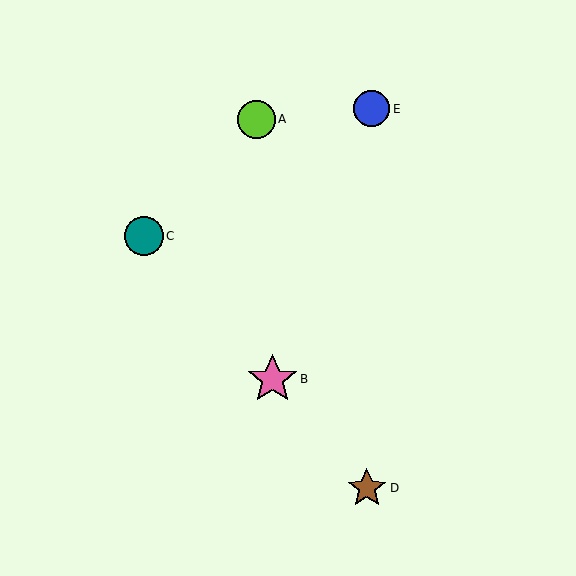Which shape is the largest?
The pink star (labeled B) is the largest.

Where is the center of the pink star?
The center of the pink star is at (272, 379).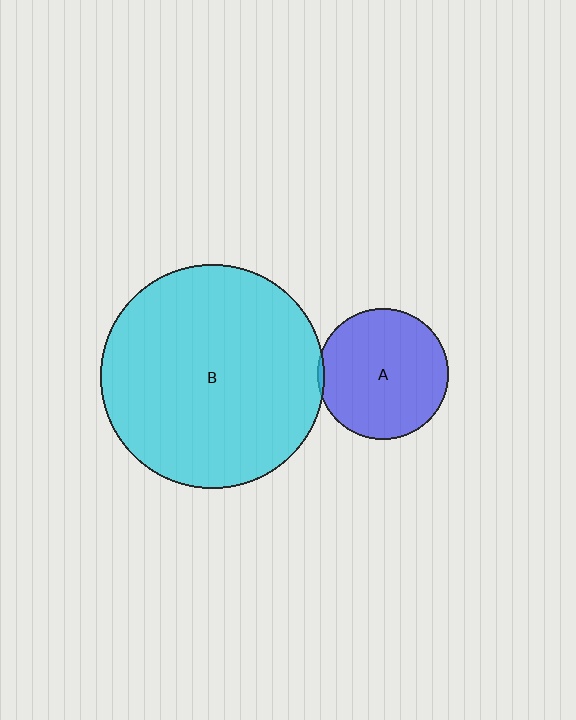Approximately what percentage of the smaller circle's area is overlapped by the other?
Approximately 5%.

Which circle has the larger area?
Circle B (cyan).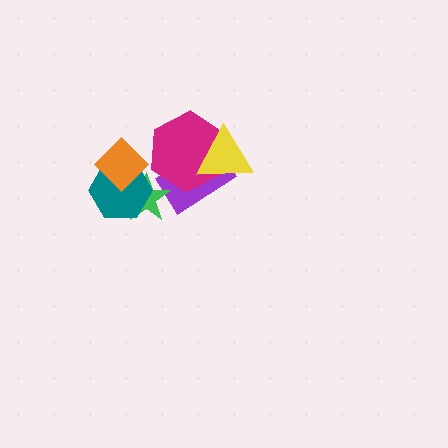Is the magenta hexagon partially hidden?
Yes, it is partially covered by another shape.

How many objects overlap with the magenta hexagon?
2 objects overlap with the magenta hexagon.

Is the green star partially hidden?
Yes, it is partially covered by another shape.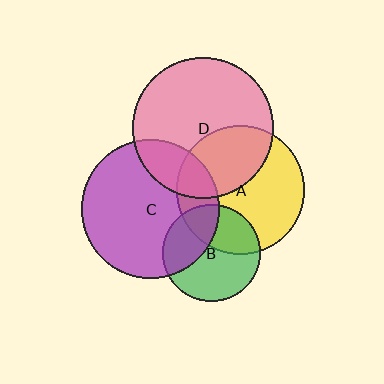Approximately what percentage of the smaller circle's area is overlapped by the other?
Approximately 40%.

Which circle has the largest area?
Circle D (pink).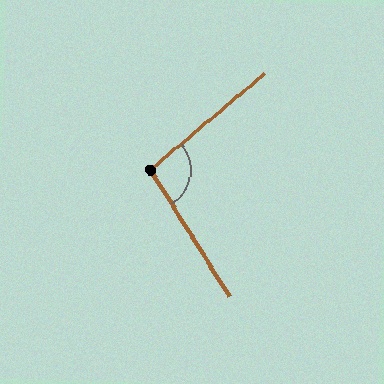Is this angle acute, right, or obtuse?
It is obtuse.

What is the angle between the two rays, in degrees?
Approximately 98 degrees.